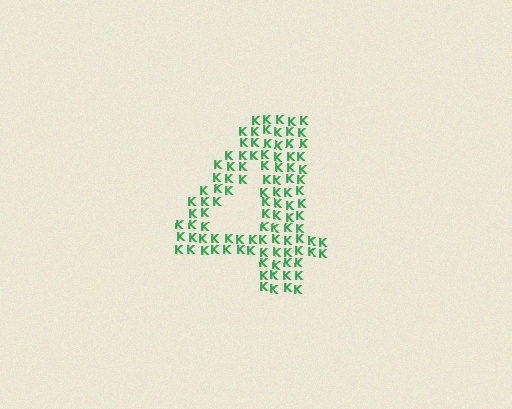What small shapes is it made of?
It is made of small letter K's.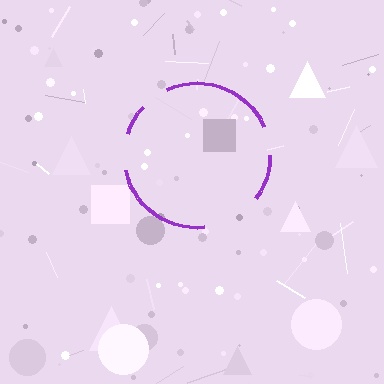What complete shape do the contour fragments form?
The contour fragments form a circle.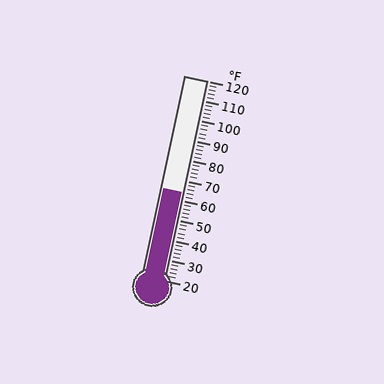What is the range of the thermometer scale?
The thermometer scale ranges from 20°F to 120°F.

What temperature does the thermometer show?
The thermometer shows approximately 64°F.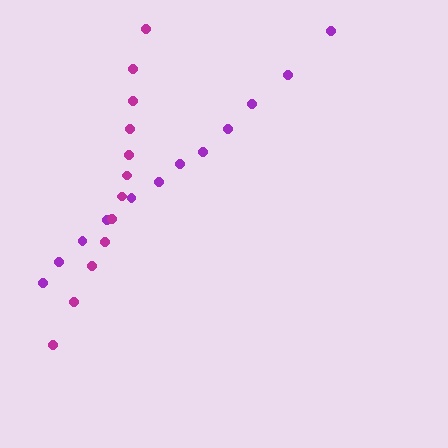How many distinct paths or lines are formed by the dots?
There are 2 distinct paths.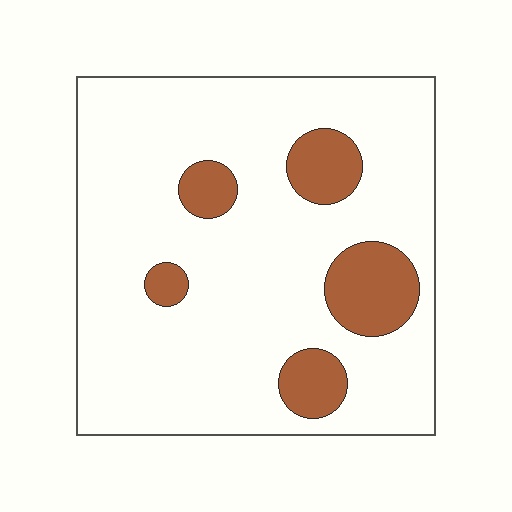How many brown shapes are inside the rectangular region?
5.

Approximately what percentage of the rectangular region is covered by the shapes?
Approximately 15%.